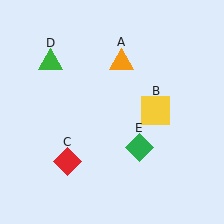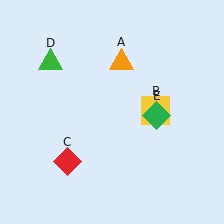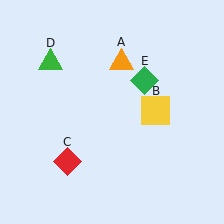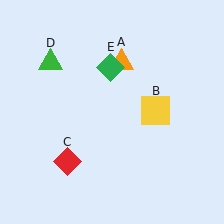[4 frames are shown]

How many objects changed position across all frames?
1 object changed position: green diamond (object E).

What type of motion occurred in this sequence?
The green diamond (object E) rotated counterclockwise around the center of the scene.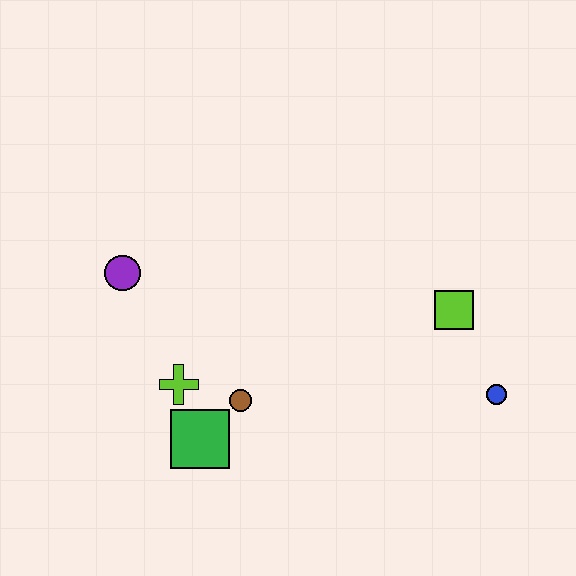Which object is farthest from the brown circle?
The blue circle is farthest from the brown circle.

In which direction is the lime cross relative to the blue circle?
The lime cross is to the left of the blue circle.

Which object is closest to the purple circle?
The lime cross is closest to the purple circle.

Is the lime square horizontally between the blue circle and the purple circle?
Yes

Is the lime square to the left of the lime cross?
No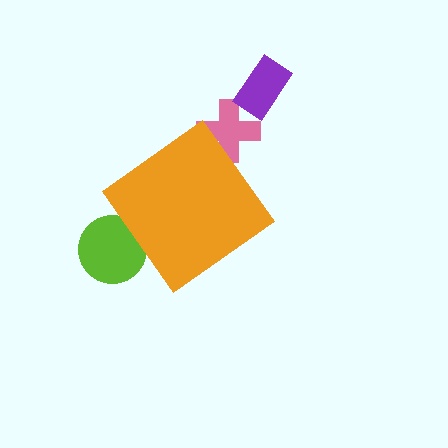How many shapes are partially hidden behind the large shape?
2 shapes are partially hidden.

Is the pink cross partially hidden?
Yes, the pink cross is partially hidden behind the orange diamond.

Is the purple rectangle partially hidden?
No, the purple rectangle is fully visible.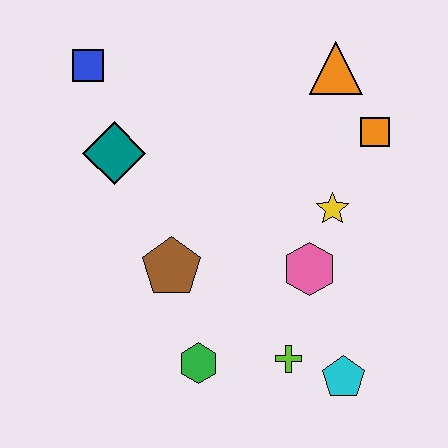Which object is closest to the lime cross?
The cyan pentagon is closest to the lime cross.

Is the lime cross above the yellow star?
No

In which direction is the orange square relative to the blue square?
The orange square is to the right of the blue square.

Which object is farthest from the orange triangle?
The green hexagon is farthest from the orange triangle.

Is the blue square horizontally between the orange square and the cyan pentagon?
No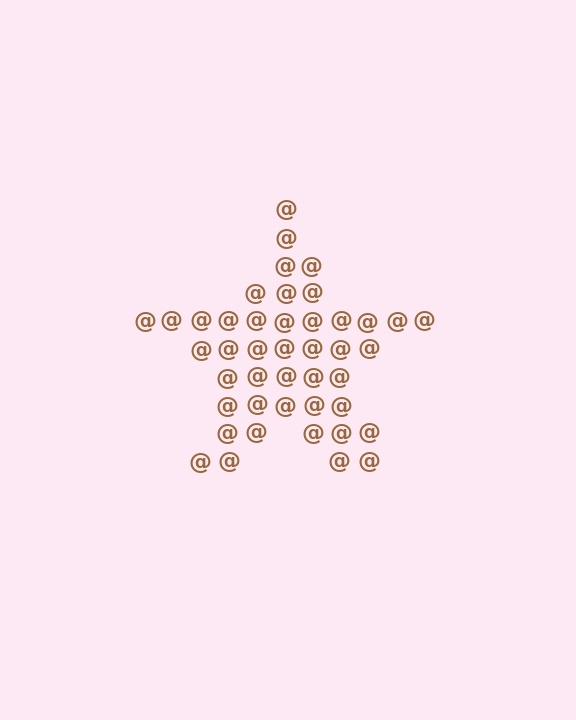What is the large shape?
The large shape is a star.